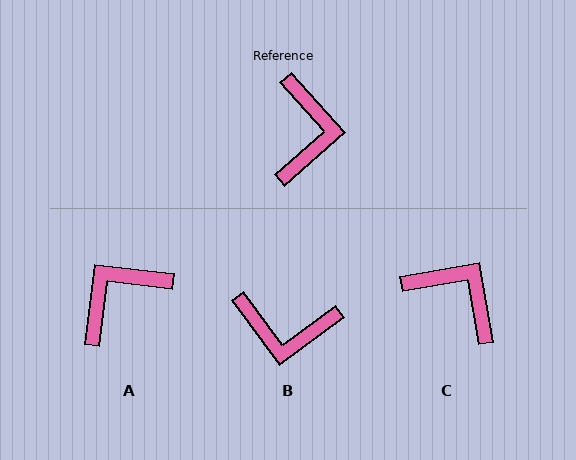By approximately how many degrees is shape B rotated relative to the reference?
Approximately 95 degrees clockwise.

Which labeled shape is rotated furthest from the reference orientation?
A, about 131 degrees away.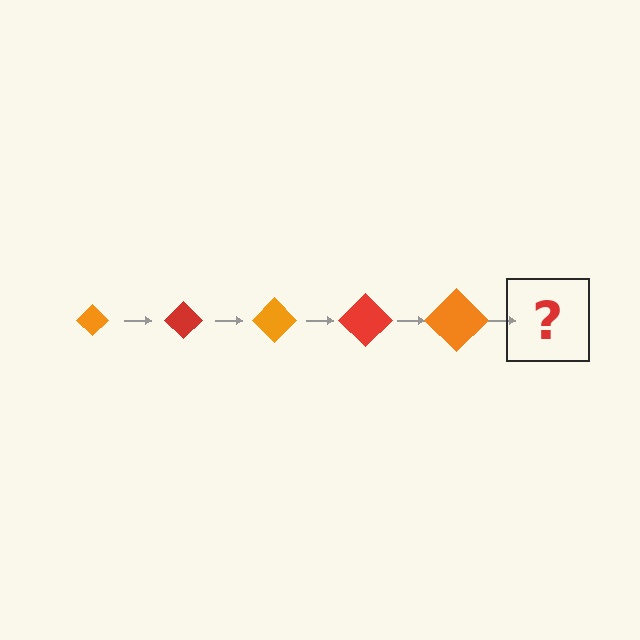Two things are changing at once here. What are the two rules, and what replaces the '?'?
The two rules are that the diamond grows larger each step and the color cycles through orange and red. The '?' should be a red diamond, larger than the previous one.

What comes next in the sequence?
The next element should be a red diamond, larger than the previous one.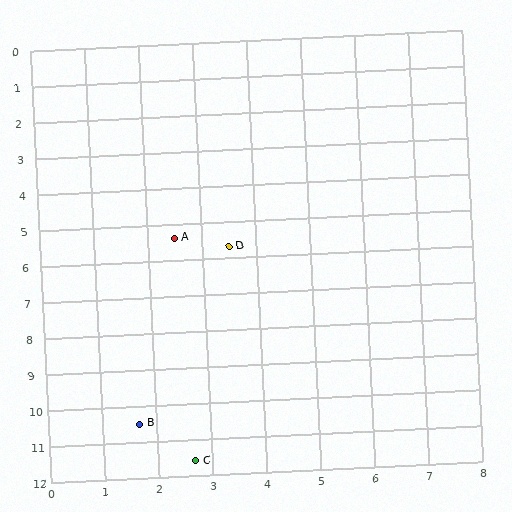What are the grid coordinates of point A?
Point A is at approximately (2.5, 5.4).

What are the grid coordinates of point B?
Point B is at approximately (1.7, 10.5).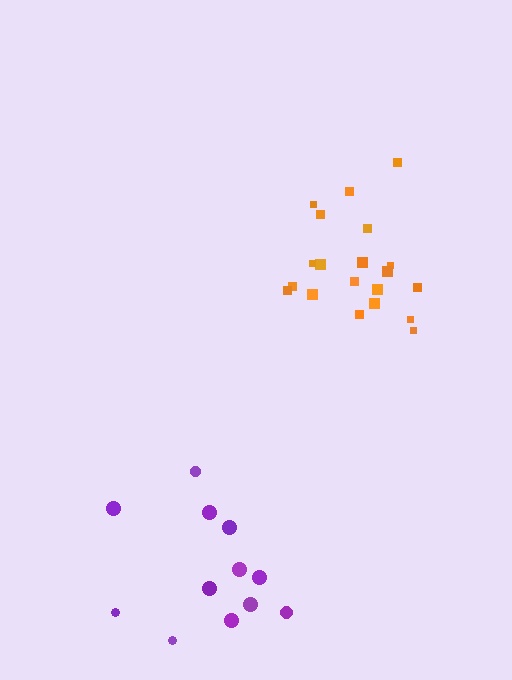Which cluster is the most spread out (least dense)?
Purple.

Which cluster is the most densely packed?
Orange.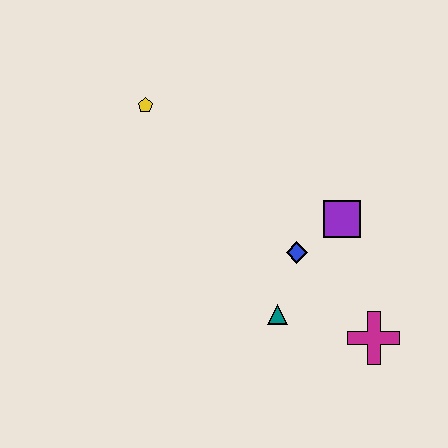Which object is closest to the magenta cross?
The teal triangle is closest to the magenta cross.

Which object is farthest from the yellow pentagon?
The magenta cross is farthest from the yellow pentagon.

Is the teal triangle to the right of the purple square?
No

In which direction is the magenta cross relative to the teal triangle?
The magenta cross is to the right of the teal triangle.